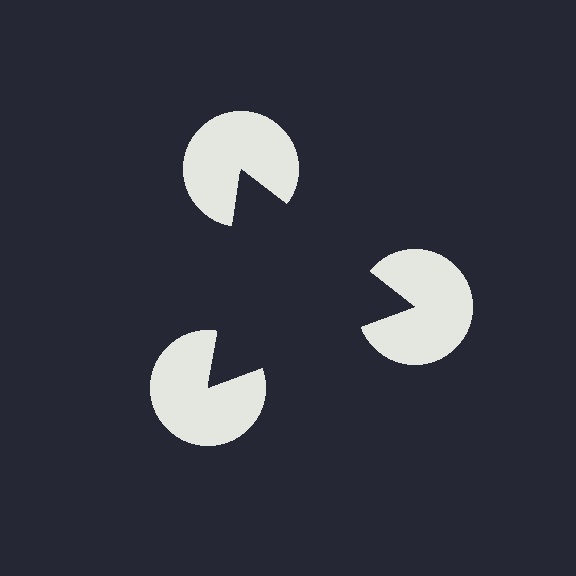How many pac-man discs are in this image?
There are 3 — one at each vertex of the illusory triangle.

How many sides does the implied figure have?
3 sides.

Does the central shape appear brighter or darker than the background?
It typically appears slightly darker than the background, even though no actual brightness change is drawn.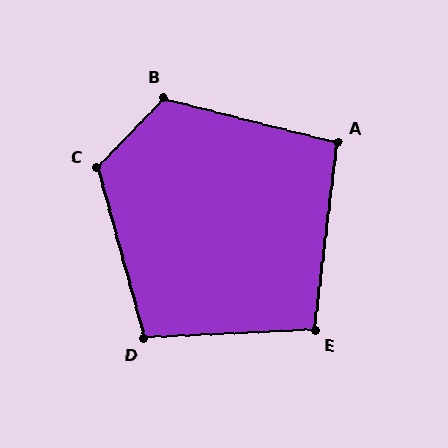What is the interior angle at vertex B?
Approximately 120 degrees (obtuse).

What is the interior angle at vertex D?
Approximately 103 degrees (obtuse).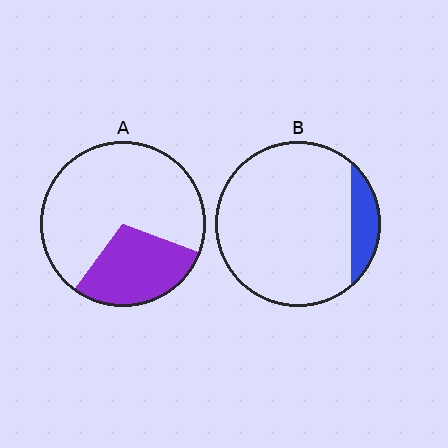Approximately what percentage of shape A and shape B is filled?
A is approximately 30% and B is approximately 10%.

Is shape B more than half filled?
No.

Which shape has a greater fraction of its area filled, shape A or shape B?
Shape A.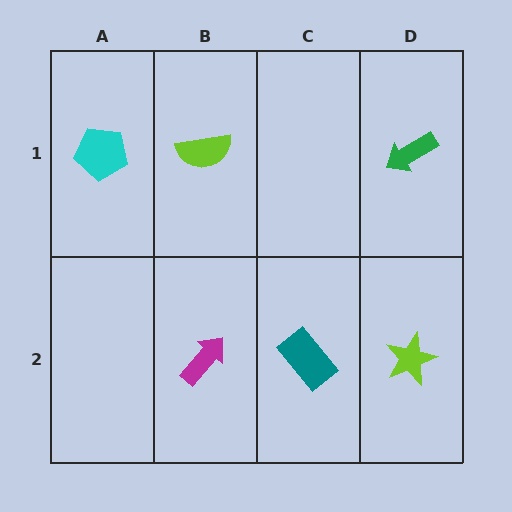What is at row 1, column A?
A cyan pentagon.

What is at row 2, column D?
A lime star.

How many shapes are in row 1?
3 shapes.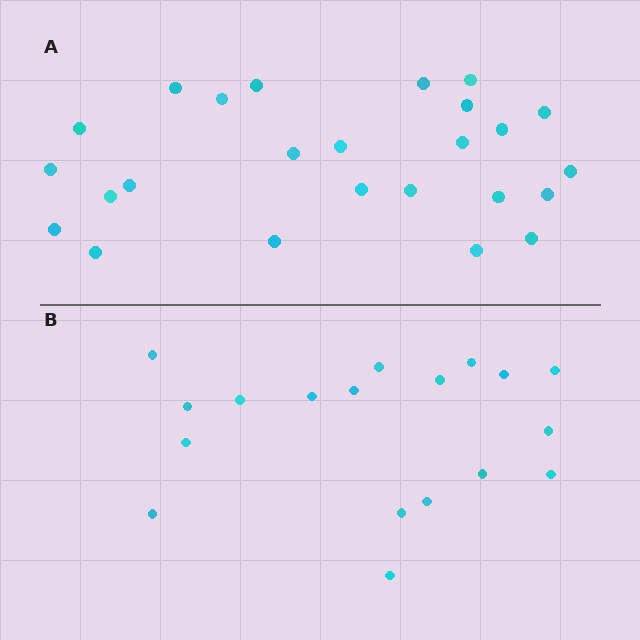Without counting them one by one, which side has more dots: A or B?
Region A (the top region) has more dots.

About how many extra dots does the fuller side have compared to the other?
Region A has roughly 8 or so more dots than region B.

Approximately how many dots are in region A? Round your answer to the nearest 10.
About 20 dots. (The exact count is 25, which rounds to 20.)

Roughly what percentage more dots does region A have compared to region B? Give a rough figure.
About 40% more.